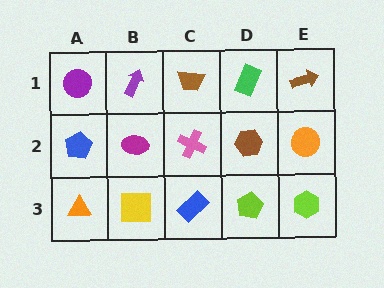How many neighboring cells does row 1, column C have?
3.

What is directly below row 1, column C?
A pink cross.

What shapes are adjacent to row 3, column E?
An orange circle (row 2, column E), a lime pentagon (row 3, column D).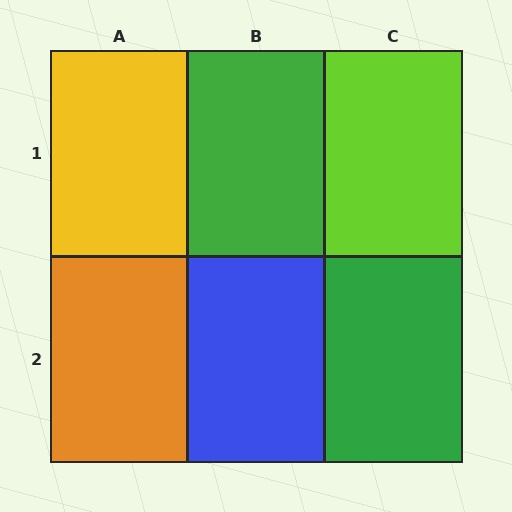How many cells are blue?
1 cell is blue.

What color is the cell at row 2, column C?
Green.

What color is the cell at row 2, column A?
Orange.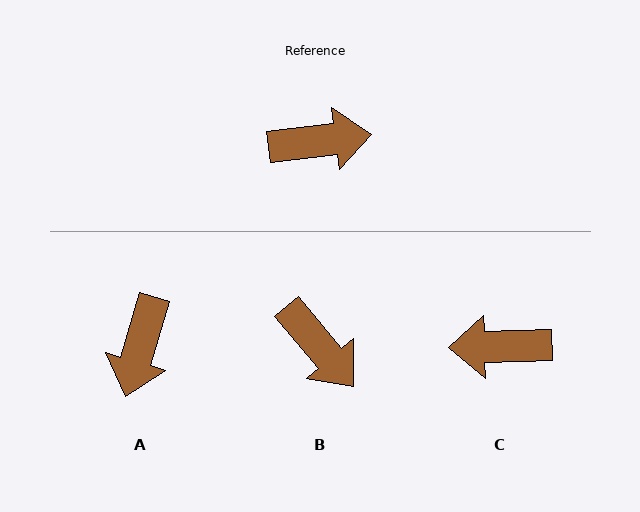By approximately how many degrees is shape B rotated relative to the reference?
Approximately 57 degrees clockwise.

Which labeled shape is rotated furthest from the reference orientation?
C, about 174 degrees away.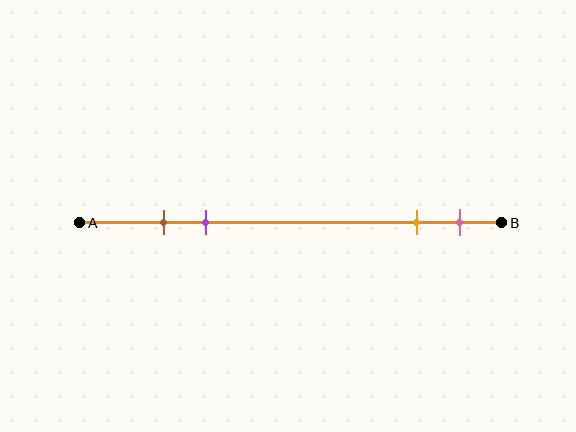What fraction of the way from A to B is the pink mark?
The pink mark is approximately 90% (0.9) of the way from A to B.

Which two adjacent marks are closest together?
The brown and purple marks are the closest adjacent pair.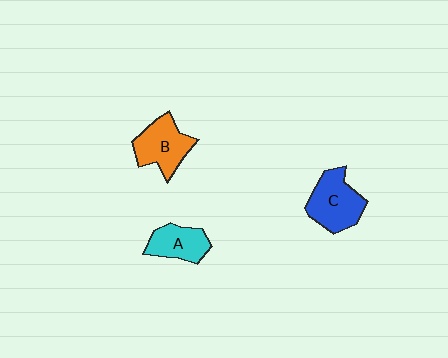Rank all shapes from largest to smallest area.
From largest to smallest: C (blue), B (orange), A (cyan).